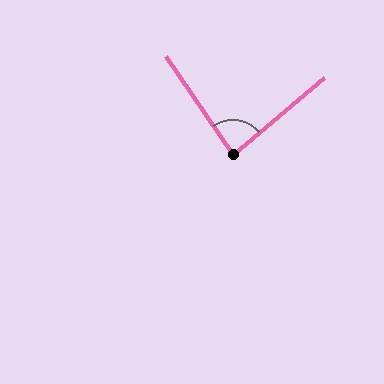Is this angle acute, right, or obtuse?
It is acute.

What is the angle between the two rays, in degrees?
Approximately 84 degrees.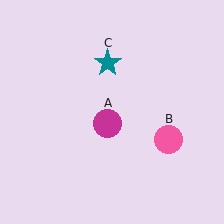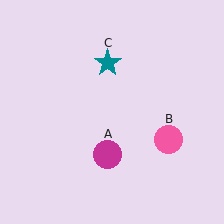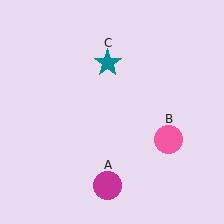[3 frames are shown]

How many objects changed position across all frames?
1 object changed position: magenta circle (object A).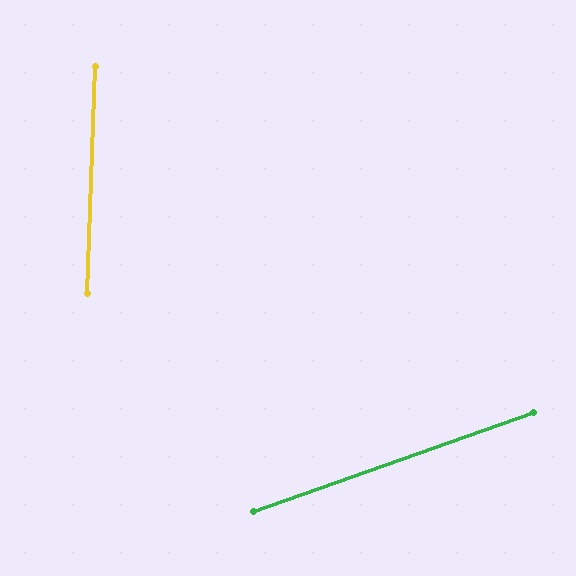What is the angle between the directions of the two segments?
Approximately 69 degrees.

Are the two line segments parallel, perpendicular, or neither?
Neither parallel nor perpendicular — they differ by about 69°.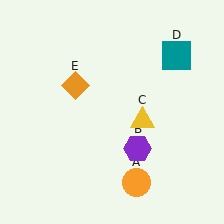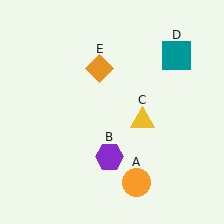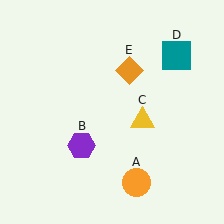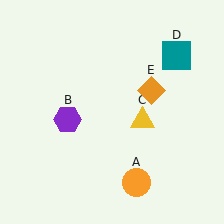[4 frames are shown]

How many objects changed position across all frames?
2 objects changed position: purple hexagon (object B), orange diamond (object E).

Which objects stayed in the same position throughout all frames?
Orange circle (object A) and yellow triangle (object C) and teal square (object D) remained stationary.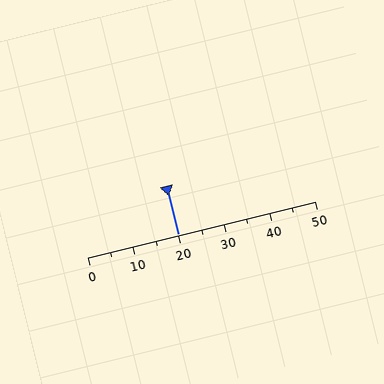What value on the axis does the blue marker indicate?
The marker indicates approximately 20.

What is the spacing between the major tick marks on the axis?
The major ticks are spaced 10 apart.